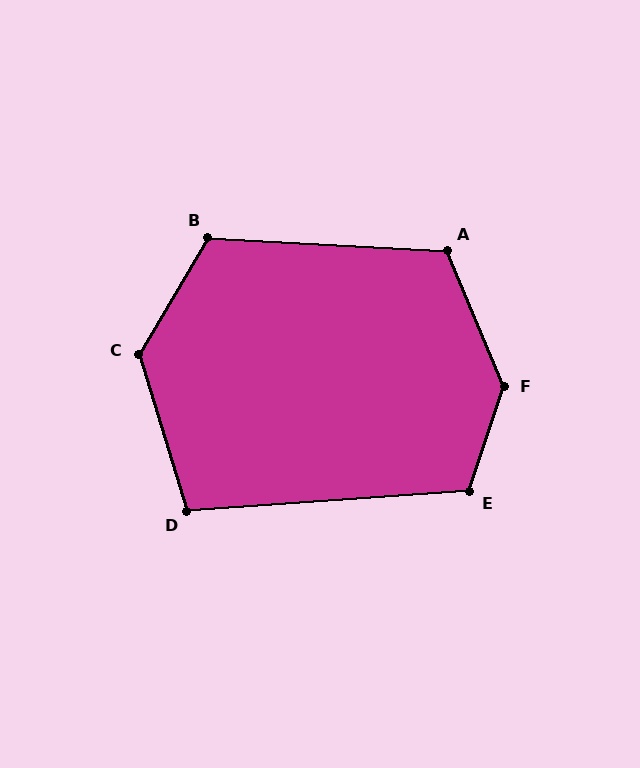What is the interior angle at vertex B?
Approximately 118 degrees (obtuse).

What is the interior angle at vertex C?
Approximately 132 degrees (obtuse).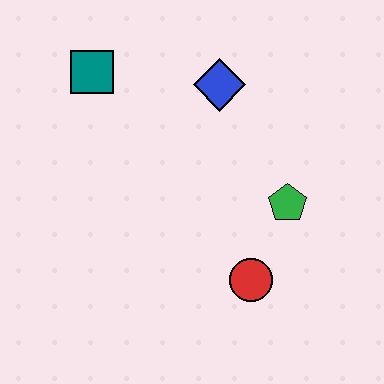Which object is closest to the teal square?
The blue diamond is closest to the teal square.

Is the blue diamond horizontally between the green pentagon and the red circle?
No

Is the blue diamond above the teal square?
No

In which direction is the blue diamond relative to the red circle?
The blue diamond is above the red circle.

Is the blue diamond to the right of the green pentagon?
No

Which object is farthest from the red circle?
The teal square is farthest from the red circle.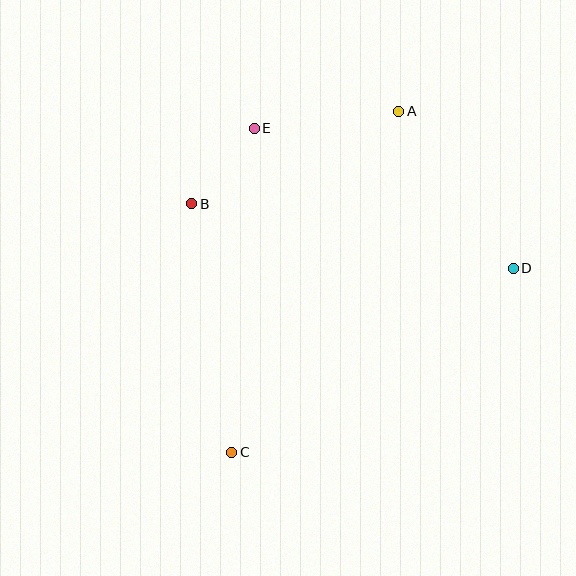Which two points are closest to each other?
Points B and E are closest to each other.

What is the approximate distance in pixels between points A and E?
The distance between A and E is approximately 145 pixels.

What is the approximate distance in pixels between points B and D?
The distance between B and D is approximately 328 pixels.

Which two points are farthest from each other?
Points A and C are farthest from each other.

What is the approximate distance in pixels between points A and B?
The distance between A and B is approximately 226 pixels.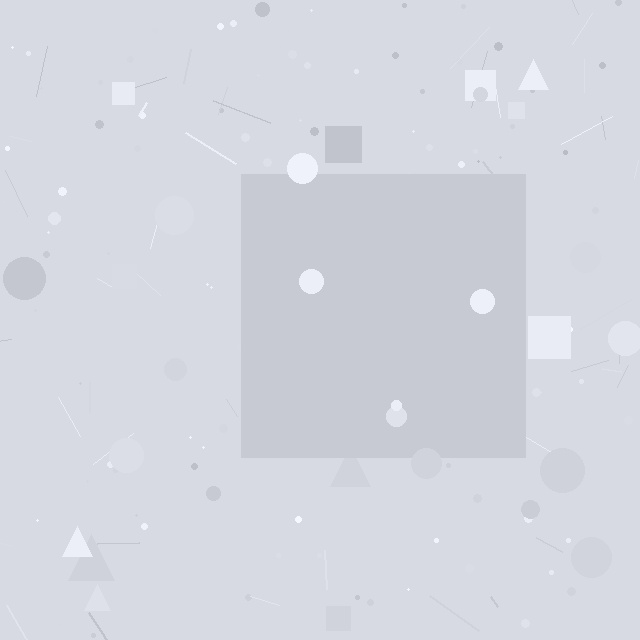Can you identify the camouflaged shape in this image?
The camouflaged shape is a square.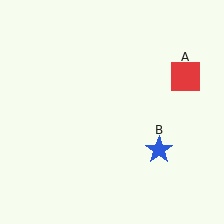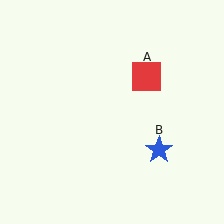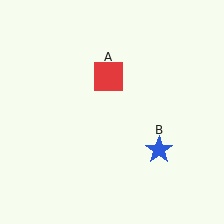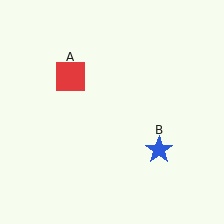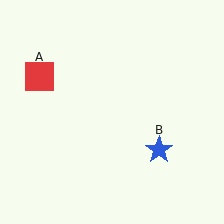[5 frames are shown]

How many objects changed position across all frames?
1 object changed position: red square (object A).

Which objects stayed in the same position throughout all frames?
Blue star (object B) remained stationary.